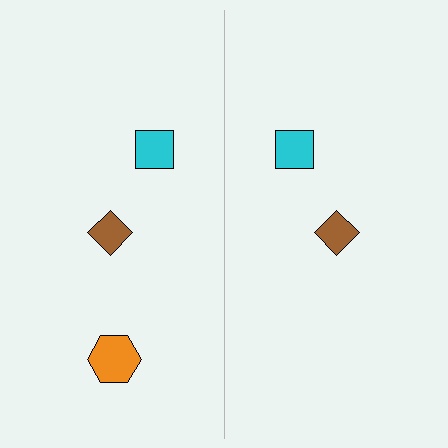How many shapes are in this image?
There are 5 shapes in this image.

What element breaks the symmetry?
A orange hexagon is missing from the right side.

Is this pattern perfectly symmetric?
No, the pattern is not perfectly symmetric. A orange hexagon is missing from the right side.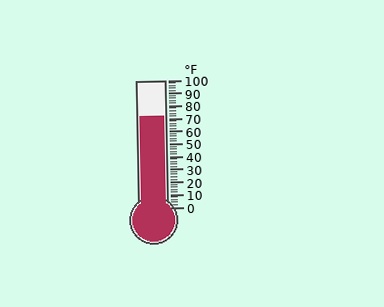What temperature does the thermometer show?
The thermometer shows approximately 72°F.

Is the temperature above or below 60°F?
The temperature is above 60°F.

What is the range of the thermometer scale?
The thermometer scale ranges from 0°F to 100°F.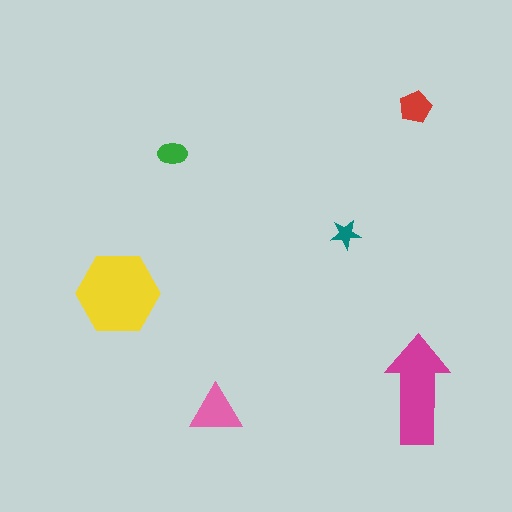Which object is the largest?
The yellow hexagon.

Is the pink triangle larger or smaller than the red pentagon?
Larger.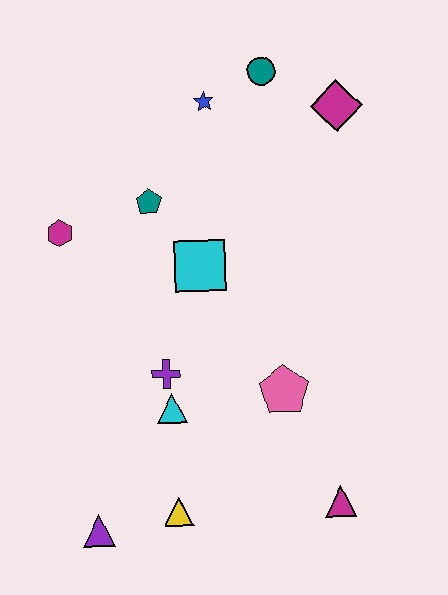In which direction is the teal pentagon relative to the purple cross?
The teal pentagon is above the purple cross.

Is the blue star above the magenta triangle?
Yes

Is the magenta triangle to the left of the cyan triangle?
No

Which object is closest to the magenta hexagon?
The teal pentagon is closest to the magenta hexagon.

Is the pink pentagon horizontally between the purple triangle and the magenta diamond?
Yes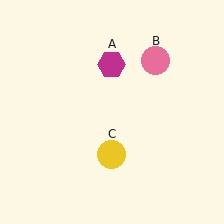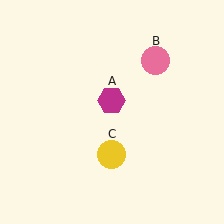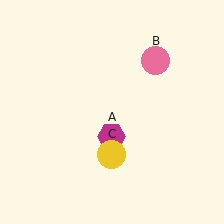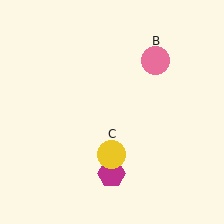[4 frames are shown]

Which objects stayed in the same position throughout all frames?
Pink circle (object B) and yellow circle (object C) remained stationary.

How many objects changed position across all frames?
1 object changed position: magenta hexagon (object A).